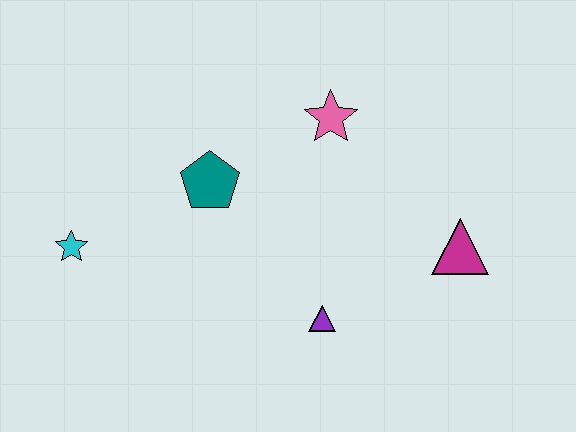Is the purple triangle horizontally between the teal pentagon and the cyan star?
No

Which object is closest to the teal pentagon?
The pink star is closest to the teal pentagon.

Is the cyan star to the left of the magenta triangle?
Yes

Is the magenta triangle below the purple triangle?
No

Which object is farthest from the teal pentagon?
The magenta triangle is farthest from the teal pentagon.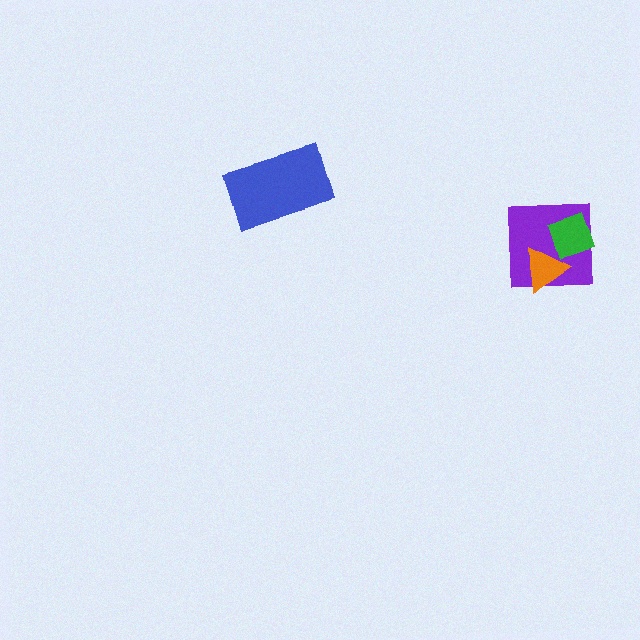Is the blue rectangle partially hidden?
No, no other shape covers it.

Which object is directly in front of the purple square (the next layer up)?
The green diamond is directly in front of the purple square.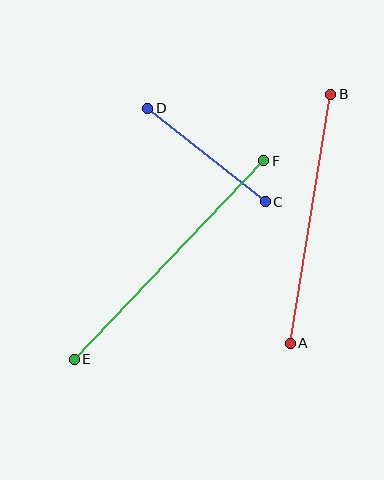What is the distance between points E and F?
The distance is approximately 274 pixels.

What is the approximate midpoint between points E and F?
The midpoint is at approximately (169, 260) pixels.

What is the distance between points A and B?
The distance is approximately 252 pixels.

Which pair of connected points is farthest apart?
Points E and F are farthest apart.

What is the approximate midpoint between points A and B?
The midpoint is at approximately (311, 219) pixels.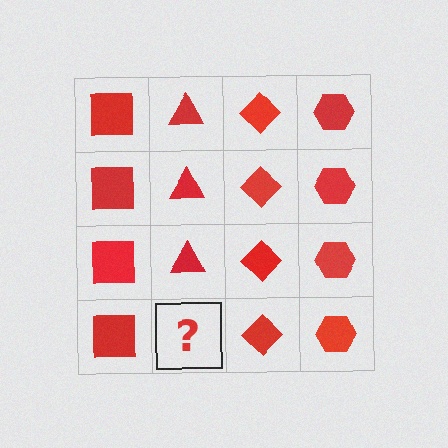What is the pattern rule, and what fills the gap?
The rule is that each column has a consistent shape. The gap should be filled with a red triangle.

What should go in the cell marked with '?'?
The missing cell should contain a red triangle.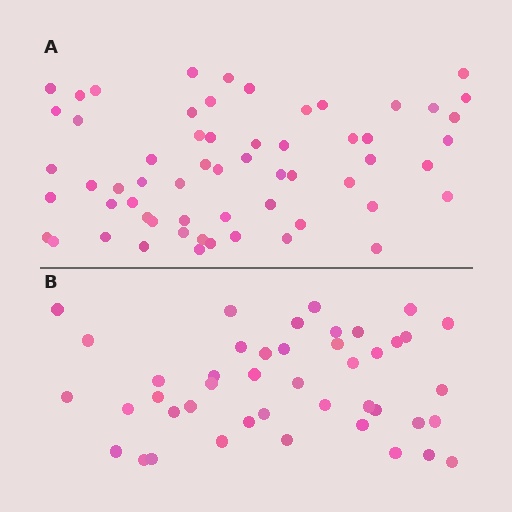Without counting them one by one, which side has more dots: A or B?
Region A (the top region) has more dots.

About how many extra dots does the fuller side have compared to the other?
Region A has approximately 15 more dots than region B.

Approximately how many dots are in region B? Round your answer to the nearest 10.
About 40 dots. (The exact count is 44, which rounds to 40.)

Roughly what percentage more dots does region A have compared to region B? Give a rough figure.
About 35% more.